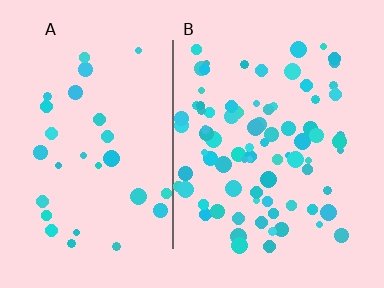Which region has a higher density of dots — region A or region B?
B (the right).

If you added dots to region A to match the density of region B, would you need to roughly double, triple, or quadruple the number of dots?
Approximately triple.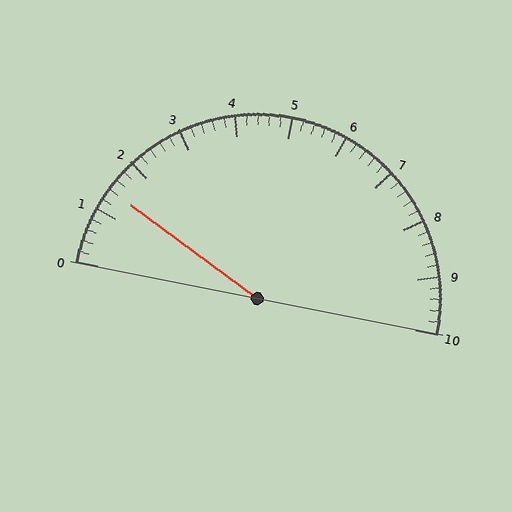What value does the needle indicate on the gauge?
The needle indicates approximately 1.4.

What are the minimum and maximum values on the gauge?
The gauge ranges from 0 to 10.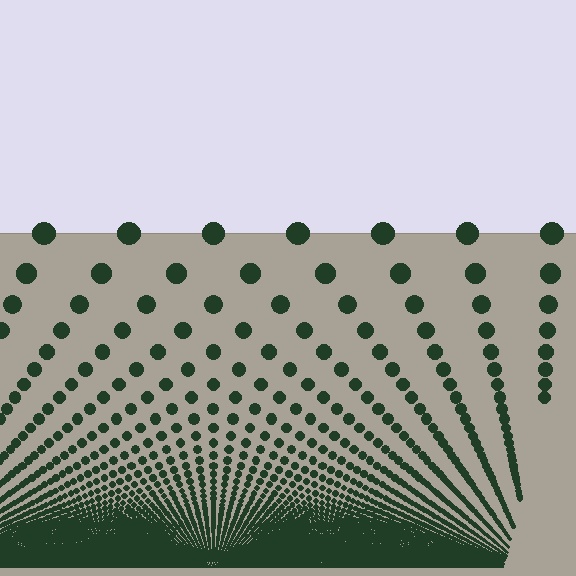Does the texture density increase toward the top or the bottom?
Density increases toward the bottom.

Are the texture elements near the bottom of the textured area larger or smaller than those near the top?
Smaller. The gradient is inverted — elements near the bottom are smaller and denser.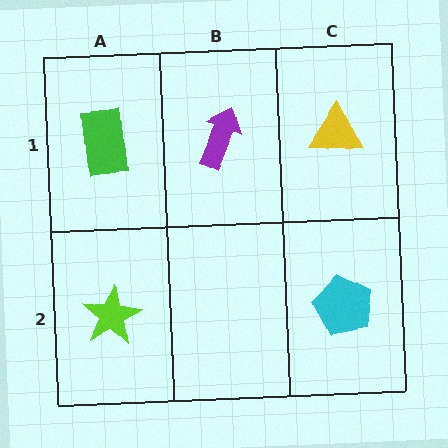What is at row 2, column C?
A cyan pentagon.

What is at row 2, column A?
A lime star.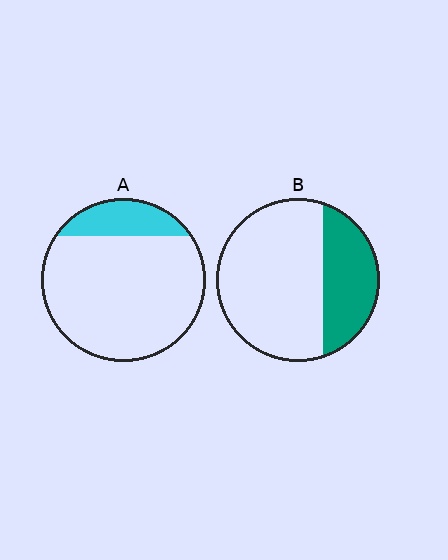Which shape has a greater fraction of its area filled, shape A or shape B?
Shape B.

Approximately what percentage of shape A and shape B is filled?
A is approximately 20% and B is approximately 30%.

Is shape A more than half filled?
No.